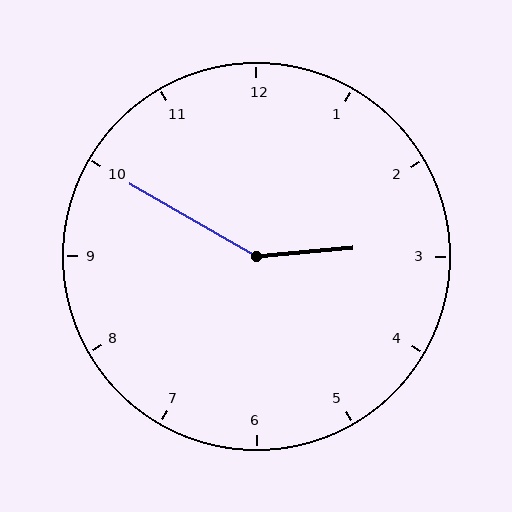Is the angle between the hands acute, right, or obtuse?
It is obtuse.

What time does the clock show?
2:50.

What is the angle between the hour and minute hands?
Approximately 145 degrees.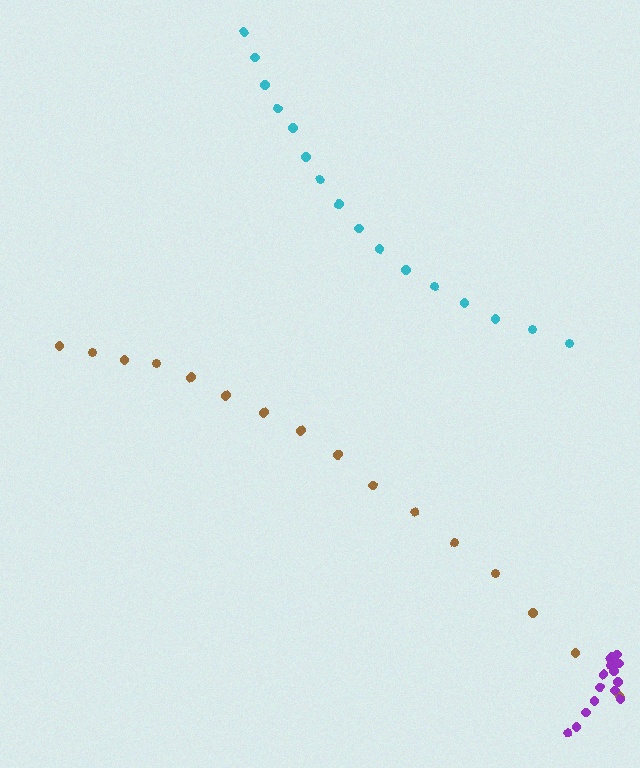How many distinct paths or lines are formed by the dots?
There are 3 distinct paths.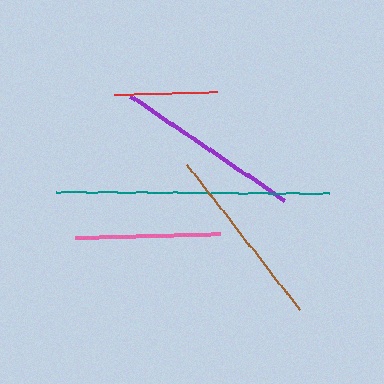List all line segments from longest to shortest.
From longest to shortest: teal, purple, brown, pink, red.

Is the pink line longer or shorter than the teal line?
The teal line is longer than the pink line.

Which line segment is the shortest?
The red line is the shortest at approximately 104 pixels.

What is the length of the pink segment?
The pink segment is approximately 145 pixels long.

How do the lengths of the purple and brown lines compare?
The purple and brown lines are approximately the same length.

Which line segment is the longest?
The teal line is the longest at approximately 274 pixels.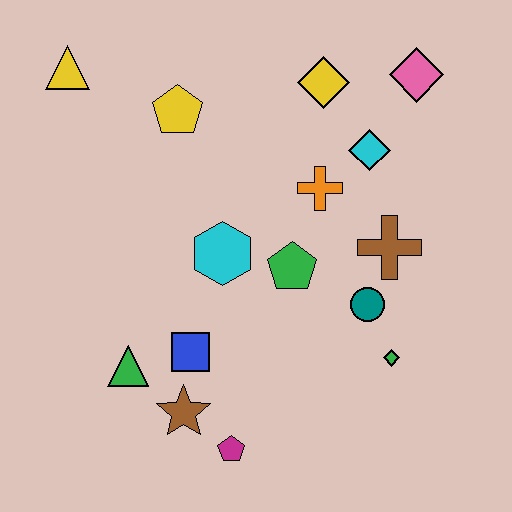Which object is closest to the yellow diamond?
The cyan diamond is closest to the yellow diamond.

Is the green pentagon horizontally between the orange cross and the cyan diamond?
No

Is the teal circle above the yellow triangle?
No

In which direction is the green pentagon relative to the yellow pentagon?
The green pentagon is below the yellow pentagon.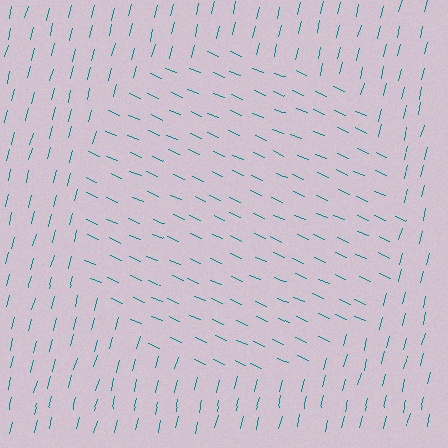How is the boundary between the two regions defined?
The boundary is defined purely by a change in line orientation (approximately 81 degrees difference). All lines are the same color and thickness.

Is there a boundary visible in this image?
Yes, there is a texture boundary formed by a change in line orientation.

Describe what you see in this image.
The image is filled with small teal line segments. A circle region in the image has lines oriented differently from the surrounding lines, creating a visible texture boundary.